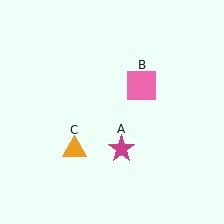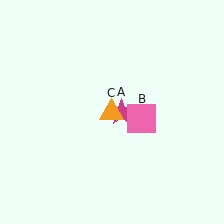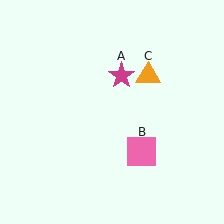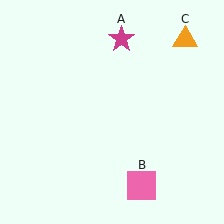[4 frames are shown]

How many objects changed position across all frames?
3 objects changed position: magenta star (object A), pink square (object B), orange triangle (object C).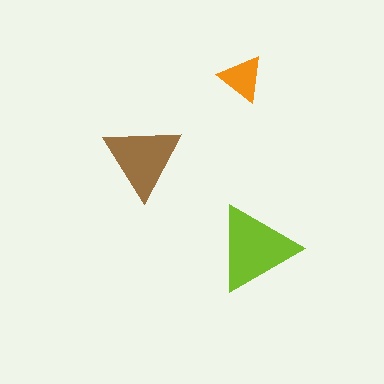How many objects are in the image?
There are 3 objects in the image.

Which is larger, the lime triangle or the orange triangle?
The lime one.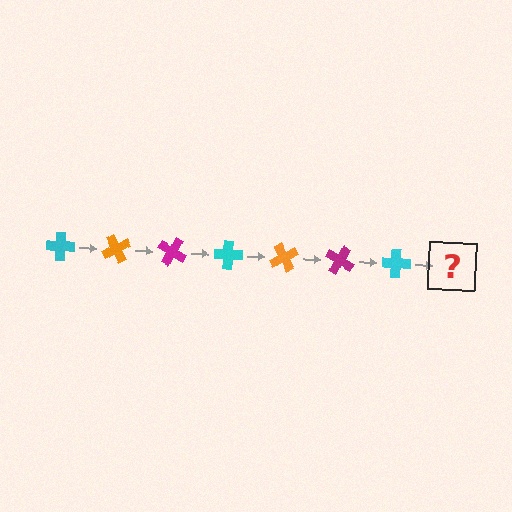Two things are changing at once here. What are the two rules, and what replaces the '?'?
The two rules are that it rotates 60 degrees each step and the color cycles through cyan, orange, and magenta. The '?' should be an orange cross, rotated 420 degrees from the start.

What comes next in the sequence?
The next element should be an orange cross, rotated 420 degrees from the start.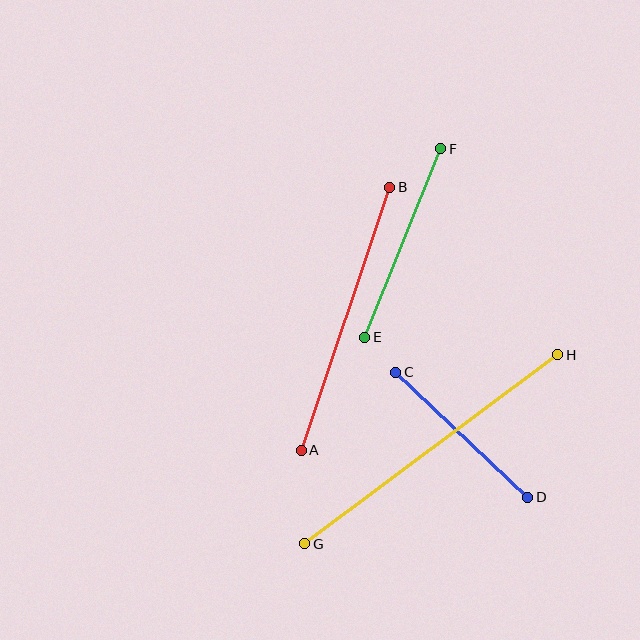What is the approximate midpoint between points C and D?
The midpoint is at approximately (462, 435) pixels.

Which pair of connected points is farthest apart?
Points G and H are farthest apart.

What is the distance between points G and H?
The distance is approximately 316 pixels.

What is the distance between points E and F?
The distance is approximately 203 pixels.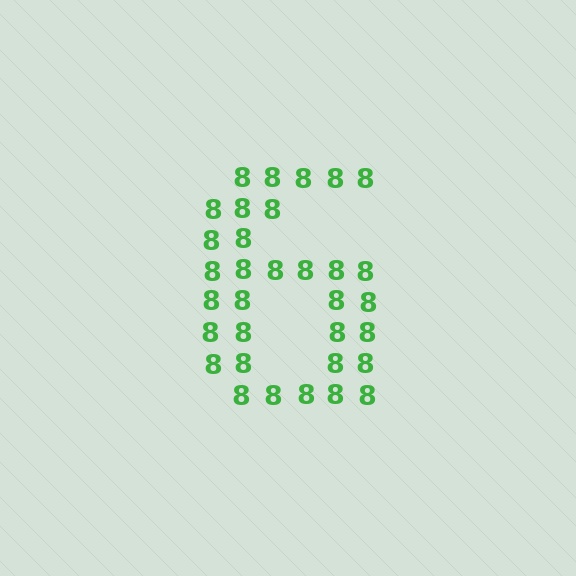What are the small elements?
The small elements are digit 8's.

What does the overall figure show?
The overall figure shows the digit 6.